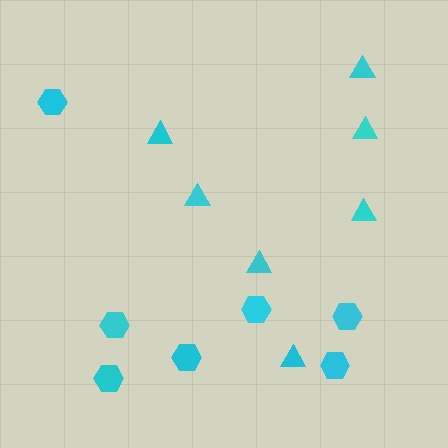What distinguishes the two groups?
There are 2 groups: one group of triangles (7) and one group of hexagons (7).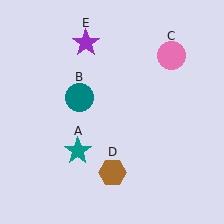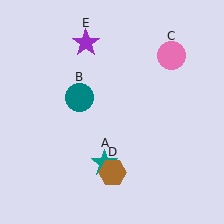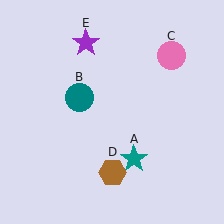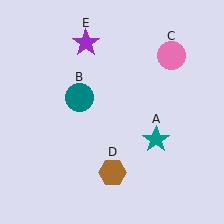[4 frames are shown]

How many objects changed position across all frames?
1 object changed position: teal star (object A).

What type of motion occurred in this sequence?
The teal star (object A) rotated counterclockwise around the center of the scene.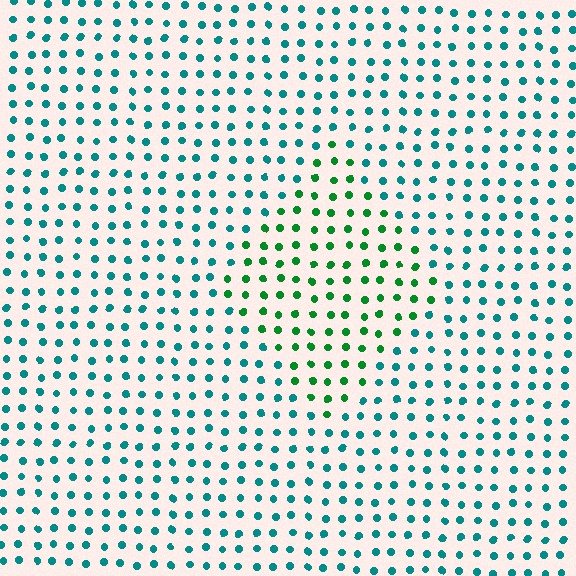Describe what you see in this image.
The image is filled with small teal elements in a uniform arrangement. A diamond-shaped region is visible where the elements are tinted to a slightly different hue, forming a subtle color boundary.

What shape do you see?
I see a diamond.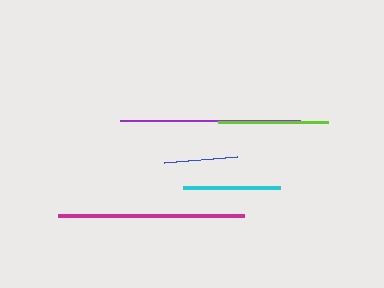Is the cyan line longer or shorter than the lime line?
The lime line is longer than the cyan line.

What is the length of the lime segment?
The lime segment is approximately 110 pixels long.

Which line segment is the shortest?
The blue line is the shortest at approximately 73 pixels.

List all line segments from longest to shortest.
From longest to shortest: magenta, purple, lime, cyan, blue.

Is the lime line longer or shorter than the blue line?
The lime line is longer than the blue line.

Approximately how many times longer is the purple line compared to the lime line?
The purple line is approximately 1.6 times the length of the lime line.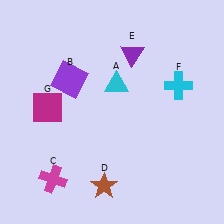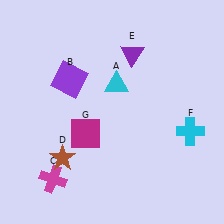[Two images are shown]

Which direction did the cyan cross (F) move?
The cyan cross (F) moved down.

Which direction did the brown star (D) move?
The brown star (D) moved left.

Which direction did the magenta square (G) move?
The magenta square (G) moved right.